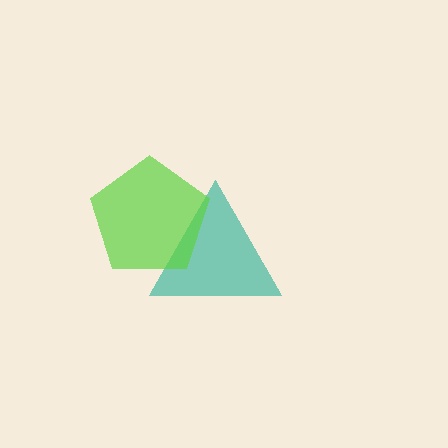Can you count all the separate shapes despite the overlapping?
Yes, there are 2 separate shapes.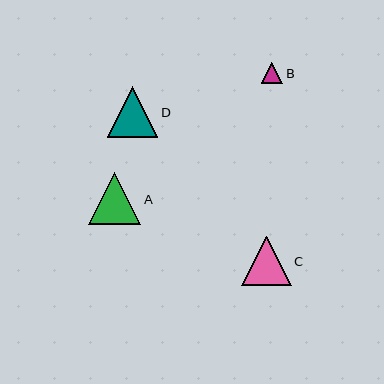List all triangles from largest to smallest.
From largest to smallest: A, D, C, B.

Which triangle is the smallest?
Triangle B is the smallest with a size of approximately 21 pixels.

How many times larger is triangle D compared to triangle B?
Triangle D is approximately 2.4 times the size of triangle B.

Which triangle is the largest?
Triangle A is the largest with a size of approximately 52 pixels.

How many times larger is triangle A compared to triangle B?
Triangle A is approximately 2.5 times the size of triangle B.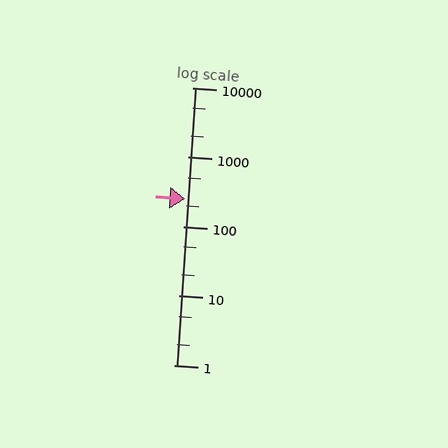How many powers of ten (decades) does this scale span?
The scale spans 4 decades, from 1 to 10000.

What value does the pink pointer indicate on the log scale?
The pointer indicates approximately 250.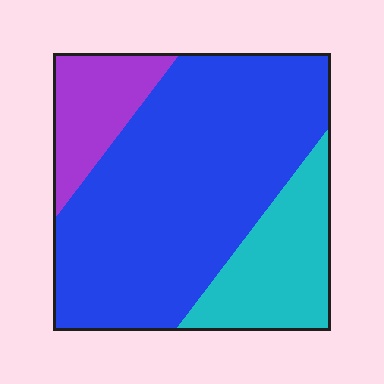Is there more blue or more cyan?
Blue.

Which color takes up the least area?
Purple, at roughly 15%.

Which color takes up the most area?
Blue, at roughly 65%.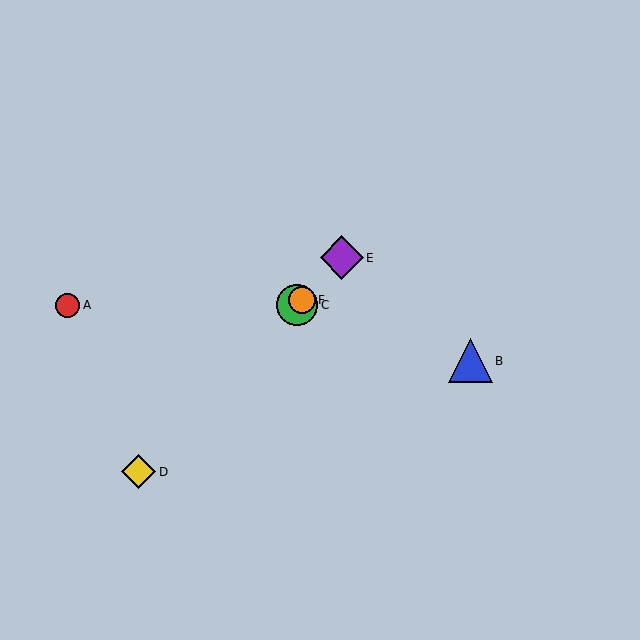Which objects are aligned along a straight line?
Objects C, D, E, F are aligned along a straight line.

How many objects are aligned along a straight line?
4 objects (C, D, E, F) are aligned along a straight line.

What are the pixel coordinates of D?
Object D is at (139, 472).